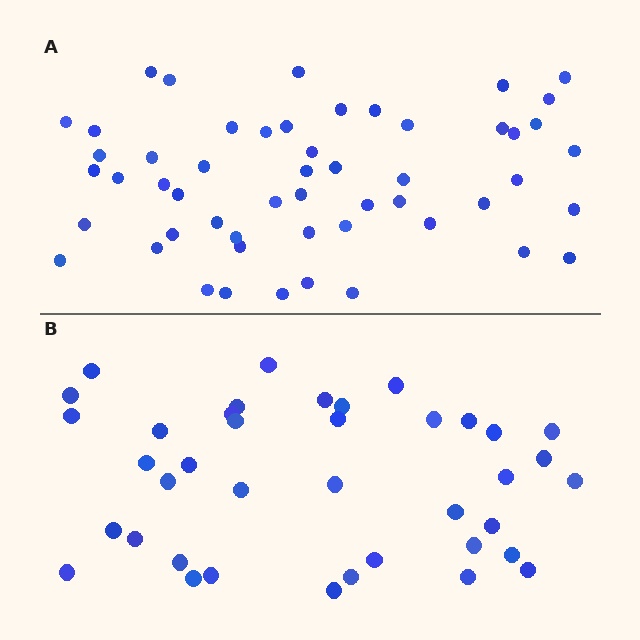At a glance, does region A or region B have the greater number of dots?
Region A (the top region) has more dots.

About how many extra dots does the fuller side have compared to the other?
Region A has approximately 15 more dots than region B.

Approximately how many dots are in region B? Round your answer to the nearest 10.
About 40 dots. (The exact count is 39, which rounds to 40.)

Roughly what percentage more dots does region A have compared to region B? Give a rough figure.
About 35% more.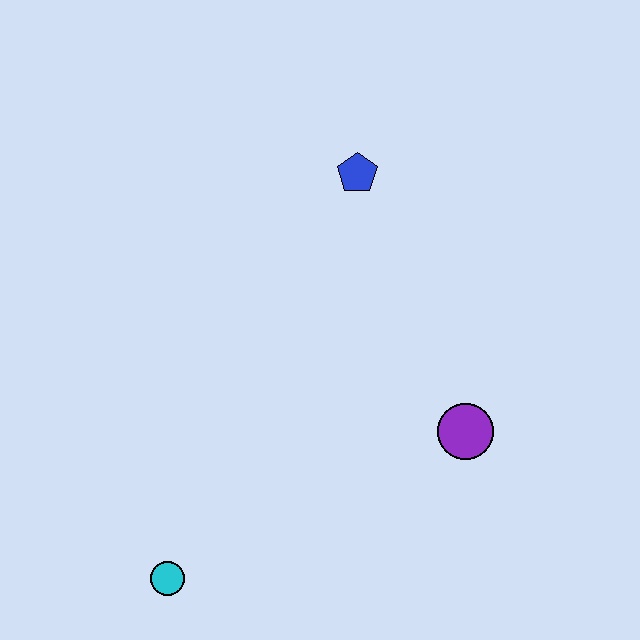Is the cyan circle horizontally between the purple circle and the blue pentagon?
No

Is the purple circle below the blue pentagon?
Yes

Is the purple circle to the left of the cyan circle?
No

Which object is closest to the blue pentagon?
The purple circle is closest to the blue pentagon.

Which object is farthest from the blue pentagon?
The cyan circle is farthest from the blue pentagon.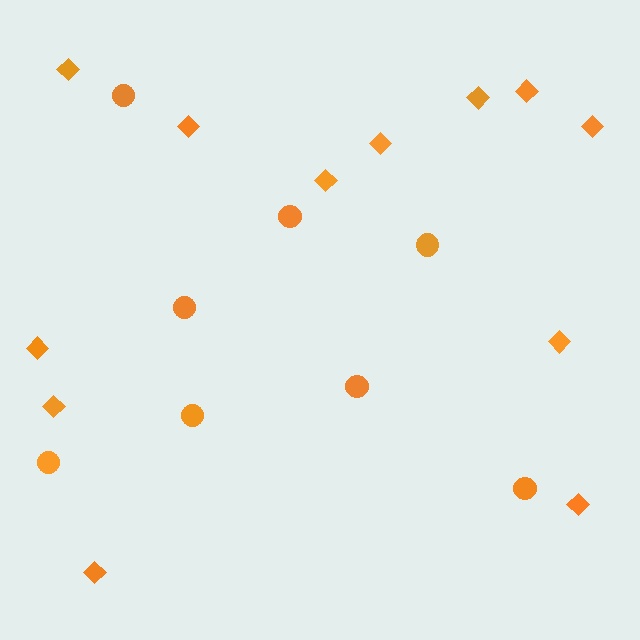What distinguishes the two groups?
There are 2 groups: one group of diamonds (12) and one group of circles (8).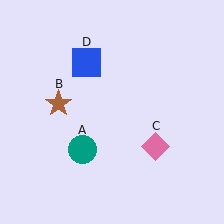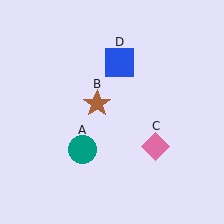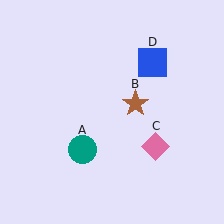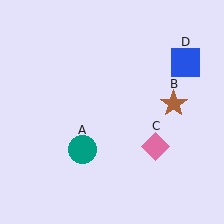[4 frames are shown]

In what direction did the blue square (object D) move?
The blue square (object D) moved right.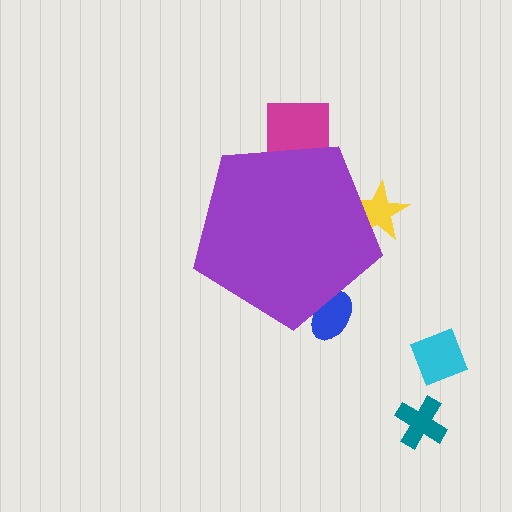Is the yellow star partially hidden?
Yes, the yellow star is partially hidden behind the purple pentagon.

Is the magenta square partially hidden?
Yes, the magenta square is partially hidden behind the purple pentagon.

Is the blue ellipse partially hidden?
Yes, the blue ellipse is partially hidden behind the purple pentagon.